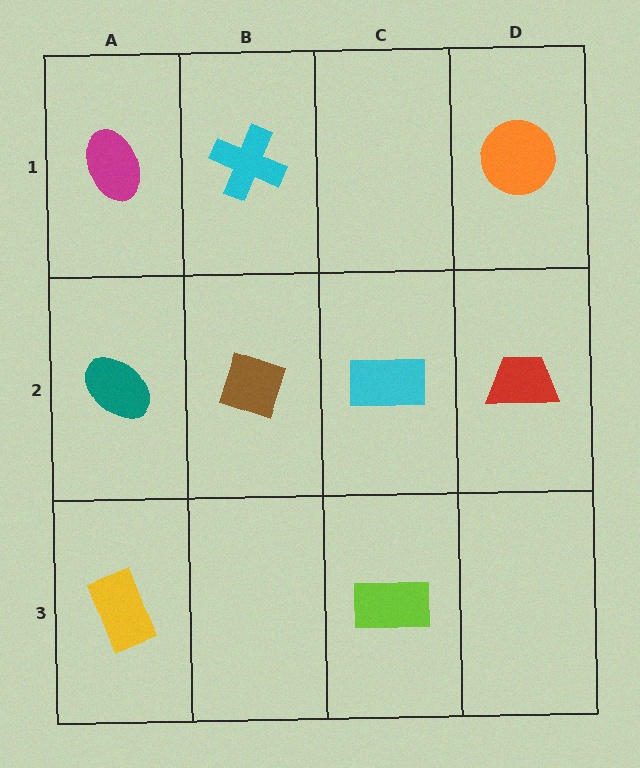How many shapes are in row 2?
4 shapes.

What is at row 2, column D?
A red trapezoid.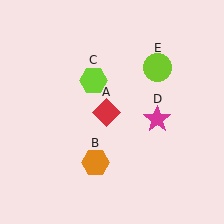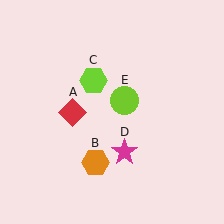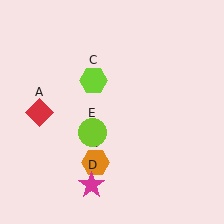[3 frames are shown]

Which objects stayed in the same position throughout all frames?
Orange hexagon (object B) and lime hexagon (object C) remained stationary.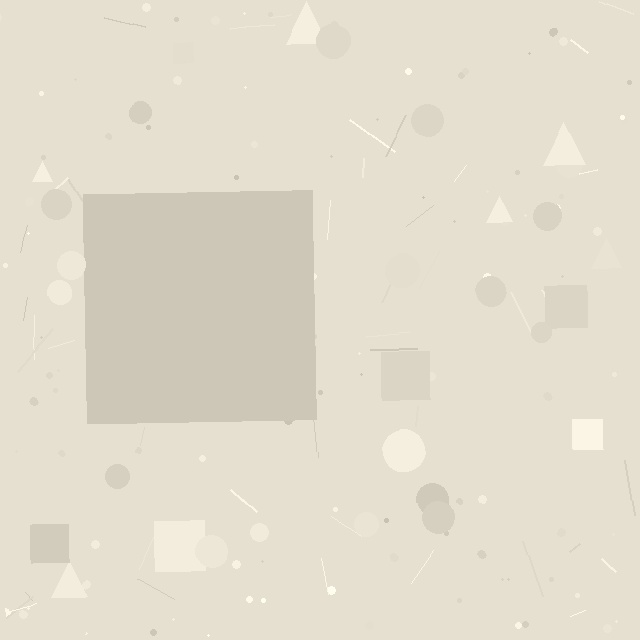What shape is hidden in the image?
A square is hidden in the image.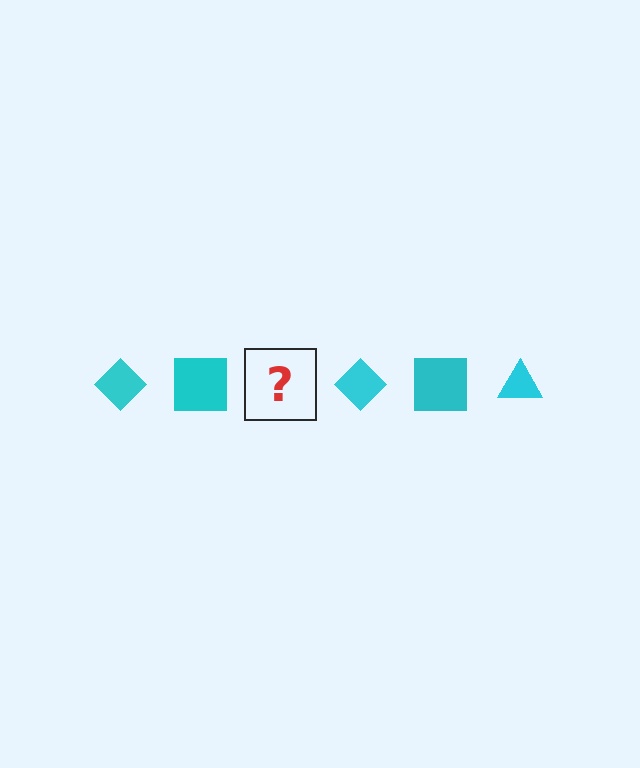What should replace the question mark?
The question mark should be replaced with a cyan triangle.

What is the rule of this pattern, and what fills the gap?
The rule is that the pattern cycles through diamond, square, triangle shapes in cyan. The gap should be filled with a cyan triangle.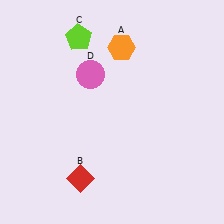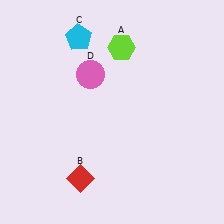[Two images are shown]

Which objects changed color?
A changed from orange to lime. C changed from lime to cyan.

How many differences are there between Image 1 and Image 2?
There are 2 differences between the two images.